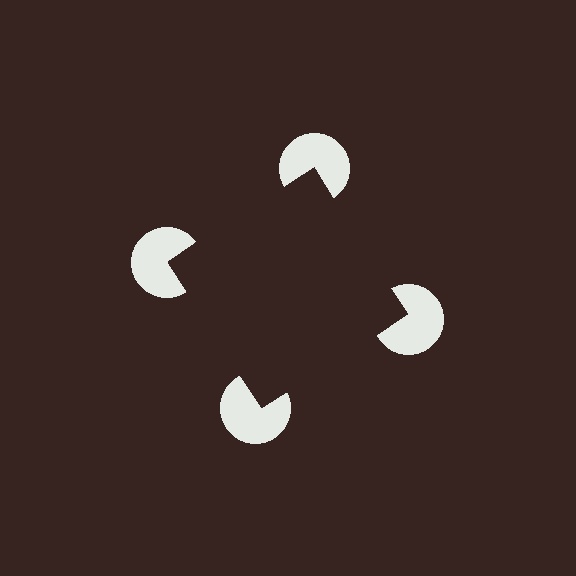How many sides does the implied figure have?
4 sides.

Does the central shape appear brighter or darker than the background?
It typically appears slightly darker than the background, even though no actual brightness change is drawn.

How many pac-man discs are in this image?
There are 4 — one at each vertex of the illusory square.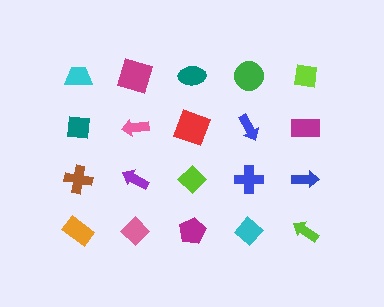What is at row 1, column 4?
A green circle.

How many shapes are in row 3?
5 shapes.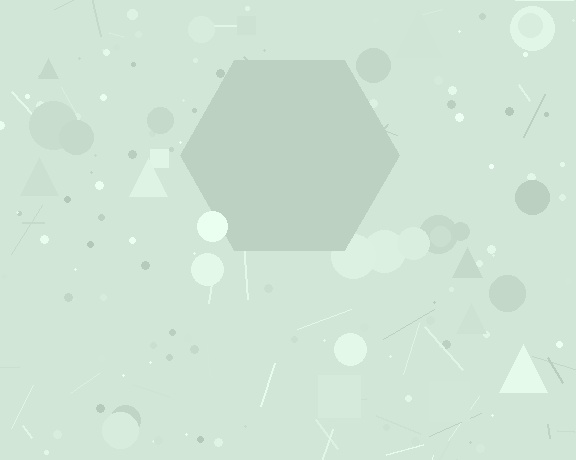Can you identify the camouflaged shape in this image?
The camouflaged shape is a hexagon.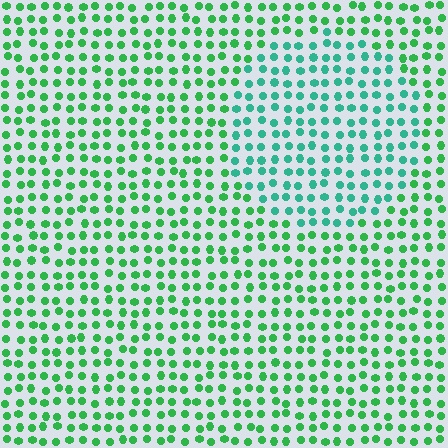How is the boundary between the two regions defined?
The boundary is defined purely by a slight shift in hue (about 32 degrees). Spacing, size, and orientation are identical on both sides.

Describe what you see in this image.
The image is filled with small green elements in a uniform arrangement. A circle-shaped region is visible where the elements are tinted to a slightly different hue, forming a subtle color boundary.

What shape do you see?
I see a circle.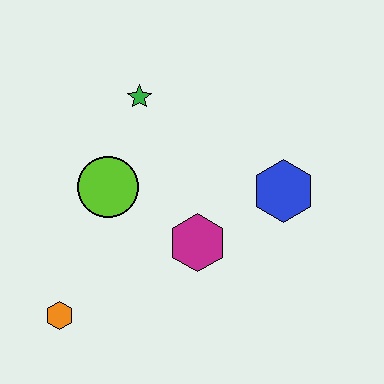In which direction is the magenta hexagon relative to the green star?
The magenta hexagon is below the green star.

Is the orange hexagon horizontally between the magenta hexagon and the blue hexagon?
No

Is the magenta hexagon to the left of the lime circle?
No